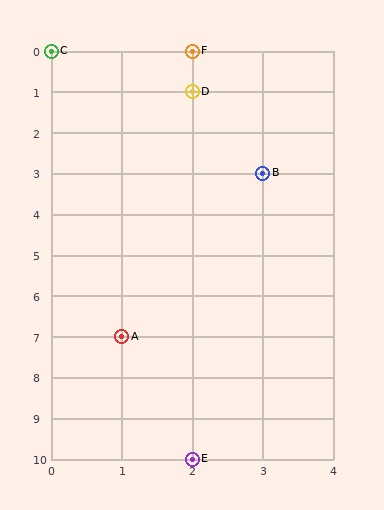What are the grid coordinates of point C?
Point C is at grid coordinates (0, 0).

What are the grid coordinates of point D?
Point D is at grid coordinates (2, 1).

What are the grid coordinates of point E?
Point E is at grid coordinates (2, 10).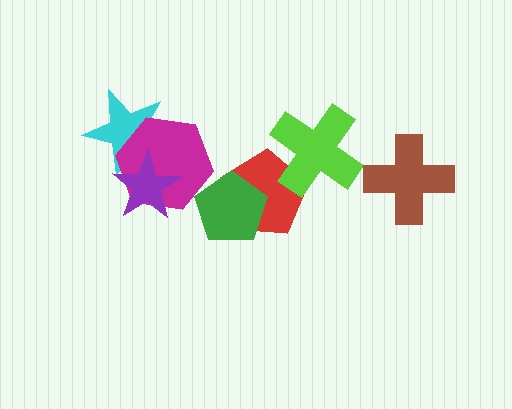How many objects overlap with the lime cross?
1 object overlaps with the lime cross.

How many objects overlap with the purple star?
2 objects overlap with the purple star.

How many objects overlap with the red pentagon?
2 objects overlap with the red pentagon.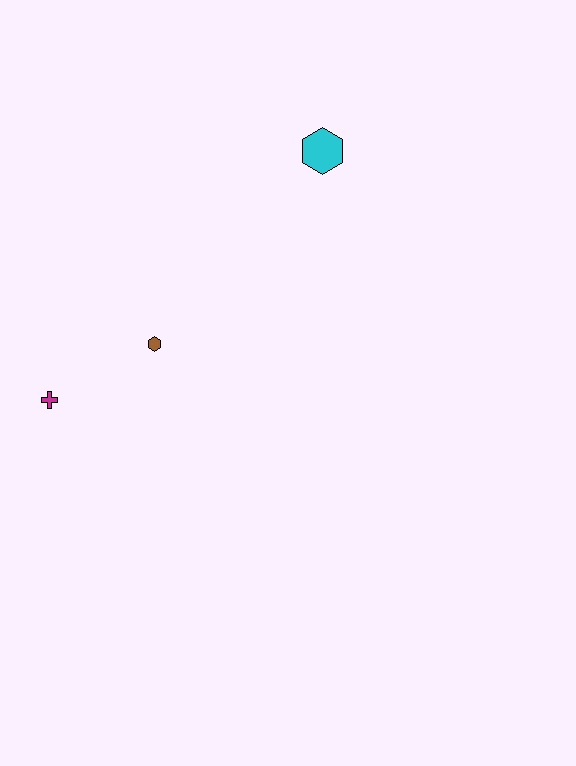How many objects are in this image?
There are 3 objects.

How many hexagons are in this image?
There are 2 hexagons.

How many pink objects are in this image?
There are no pink objects.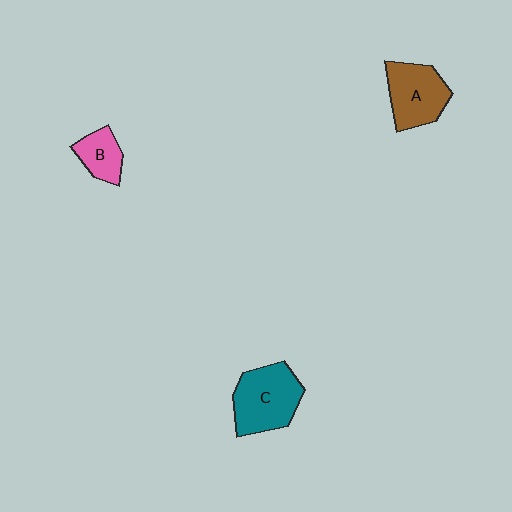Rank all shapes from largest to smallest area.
From largest to smallest: C (teal), A (brown), B (pink).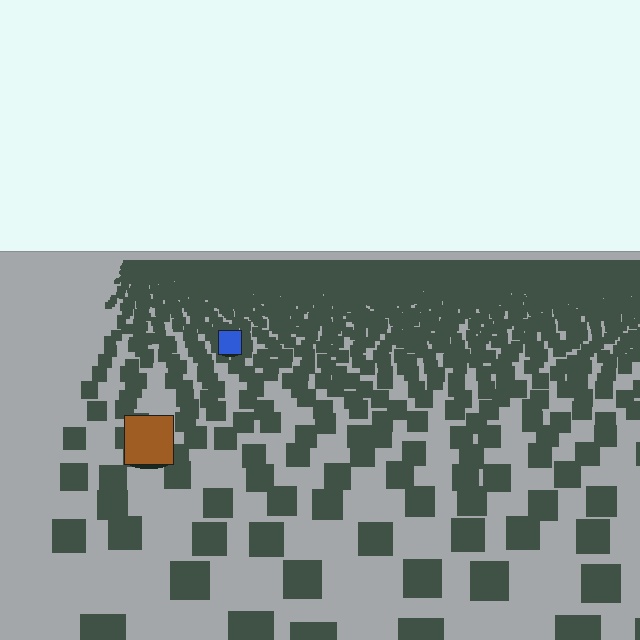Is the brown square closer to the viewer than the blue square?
Yes. The brown square is closer — you can tell from the texture gradient: the ground texture is coarser near it.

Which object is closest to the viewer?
The brown square is closest. The texture marks near it are larger and more spread out.